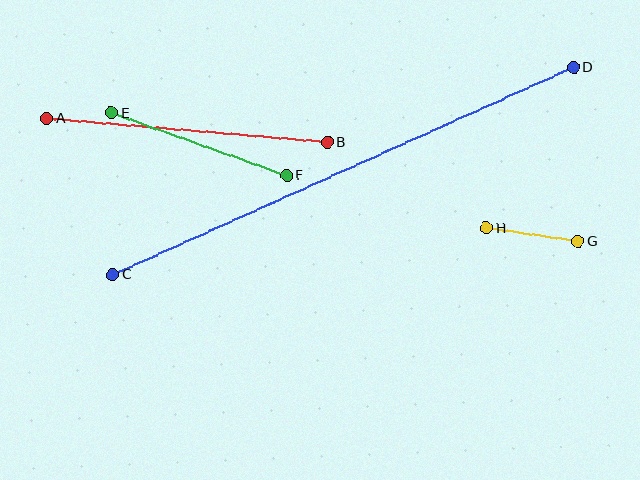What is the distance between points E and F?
The distance is approximately 186 pixels.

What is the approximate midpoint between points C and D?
The midpoint is at approximately (343, 171) pixels.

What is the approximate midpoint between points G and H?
The midpoint is at approximately (532, 235) pixels.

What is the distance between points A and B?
The distance is approximately 282 pixels.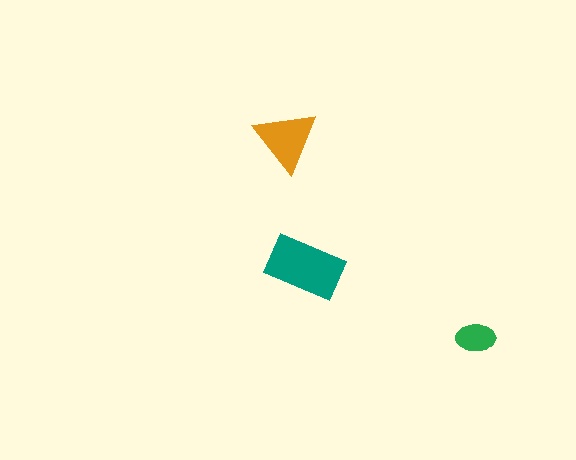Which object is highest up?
The orange triangle is topmost.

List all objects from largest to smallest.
The teal rectangle, the orange triangle, the green ellipse.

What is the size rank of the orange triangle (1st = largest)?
2nd.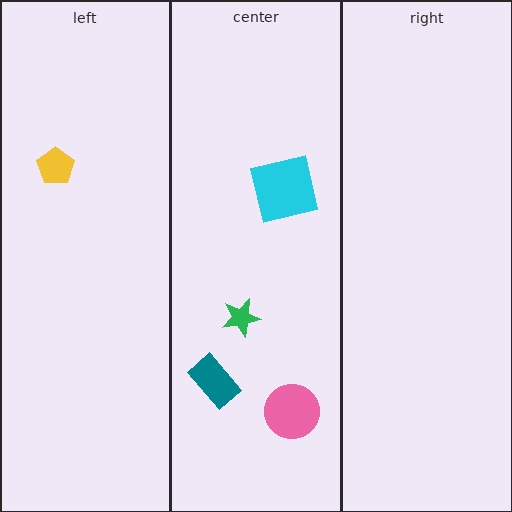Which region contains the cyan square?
The center region.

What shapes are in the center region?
The green star, the teal rectangle, the cyan square, the pink circle.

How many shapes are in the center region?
4.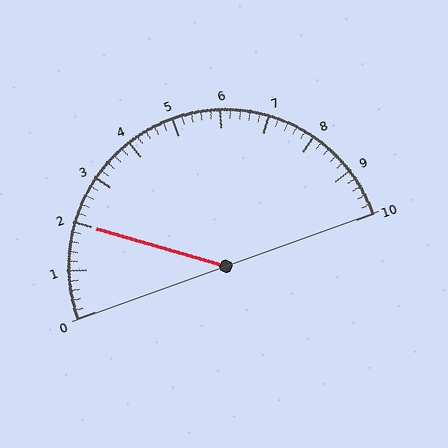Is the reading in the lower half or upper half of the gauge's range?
The reading is in the lower half of the range (0 to 10).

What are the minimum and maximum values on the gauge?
The gauge ranges from 0 to 10.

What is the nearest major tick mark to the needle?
The nearest major tick mark is 2.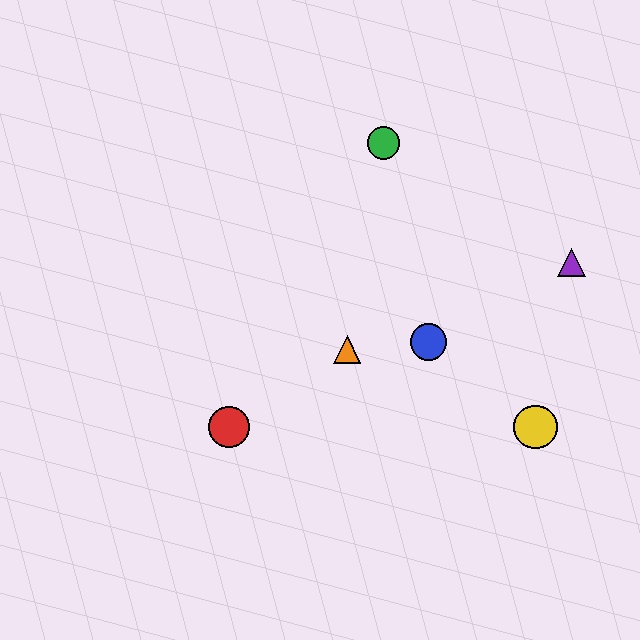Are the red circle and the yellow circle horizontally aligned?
Yes, both are at y≈427.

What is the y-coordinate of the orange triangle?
The orange triangle is at y≈350.